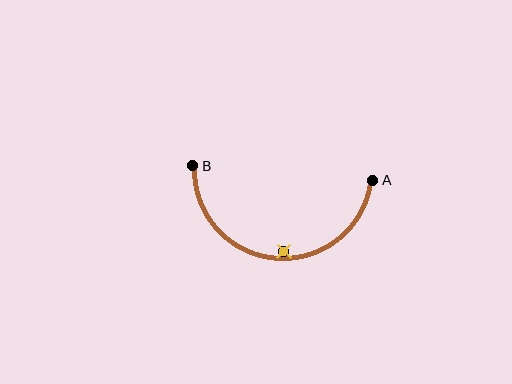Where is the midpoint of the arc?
The arc midpoint is the point on the curve farthest from the straight line joining A and B. It sits below that line.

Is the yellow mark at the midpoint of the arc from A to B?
No — the yellow mark does not lie on the arc at all. It sits slightly inside the curve.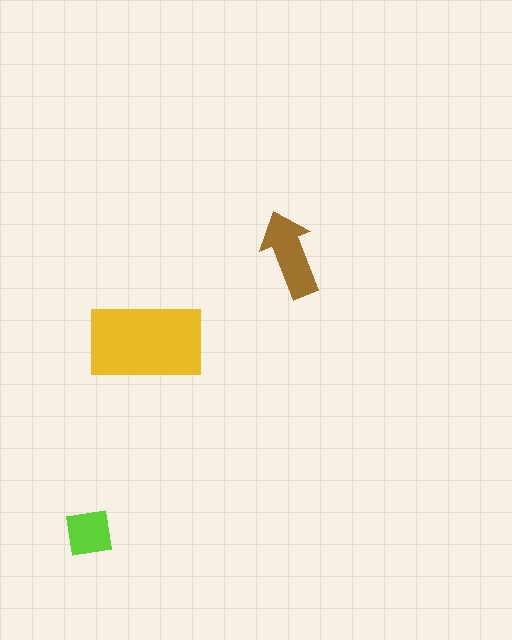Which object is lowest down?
The lime square is bottommost.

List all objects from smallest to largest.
The lime square, the brown arrow, the yellow rectangle.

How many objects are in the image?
There are 3 objects in the image.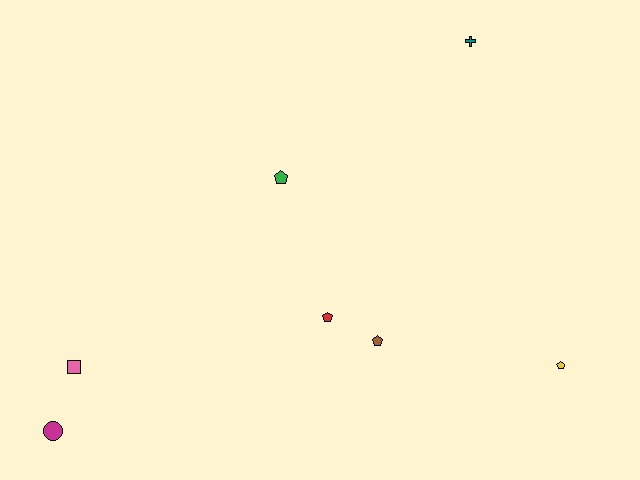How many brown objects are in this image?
There is 1 brown object.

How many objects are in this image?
There are 7 objects.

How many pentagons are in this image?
There are 4 pentagons.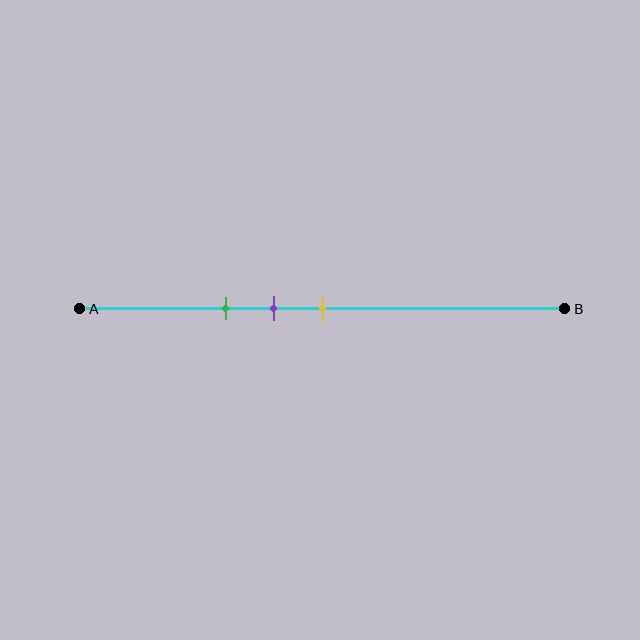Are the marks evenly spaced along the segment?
Yes, the marks are approximately evenly spaced.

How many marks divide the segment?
There are 3 marks dividing the segment.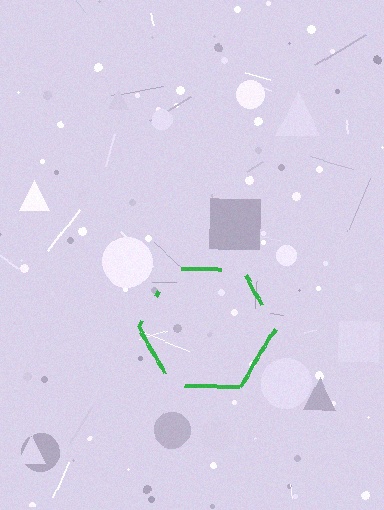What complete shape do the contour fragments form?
The contour fragments form a hexagon.